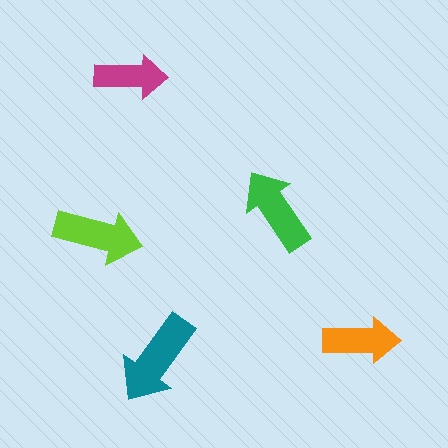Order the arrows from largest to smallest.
the teal one, the lime one, the green one, the orange one, the magenta one.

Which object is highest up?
The magenta arrow is topmost.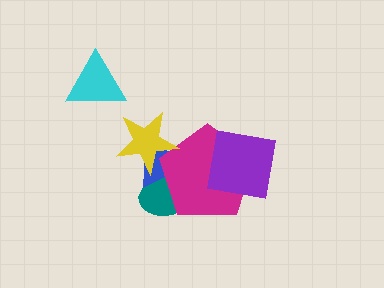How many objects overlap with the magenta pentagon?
4 objects overlap with the magenta pentagon.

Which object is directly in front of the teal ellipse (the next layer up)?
The blue triangle is directly in front of the teal ellipse.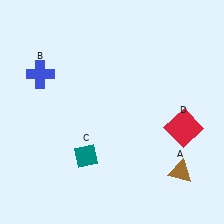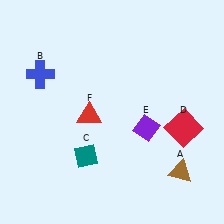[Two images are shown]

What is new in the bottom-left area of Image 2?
A red triangle (F) was added in the bottom-left area of Image 2.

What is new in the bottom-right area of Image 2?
A purple diamond (E) was added in the bottom-right area of Image 2.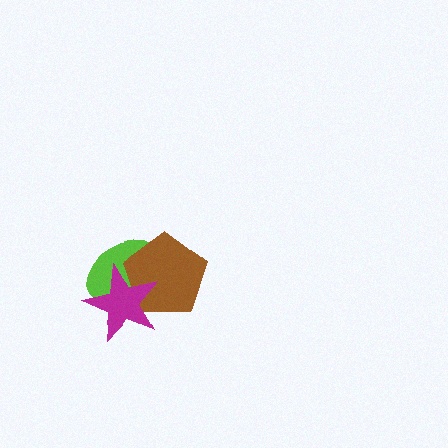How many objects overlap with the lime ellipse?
2 objects overlap with the lime ellipse.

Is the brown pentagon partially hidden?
Yes, it is partially covered by another shape.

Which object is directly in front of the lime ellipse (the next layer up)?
The brown pentagon is directly in front of the lime ellipse.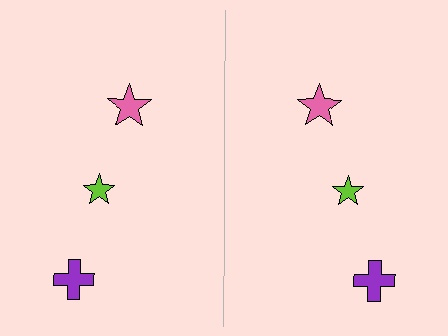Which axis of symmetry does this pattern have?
The pattern has a vertical axis of symmetry running through the center of the image.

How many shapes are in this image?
There are 6 shapes in this image.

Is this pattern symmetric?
Yes, this pattern has bilateral (reflection) symmetry.